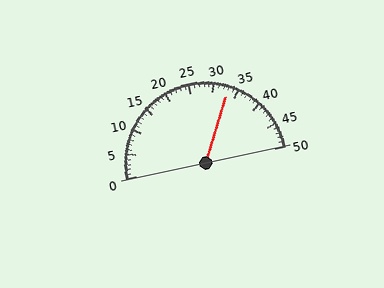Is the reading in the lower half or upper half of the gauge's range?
The reading is in the upper half of the range (0 to 50).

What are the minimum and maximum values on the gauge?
The gauge ranges from 0 to 50.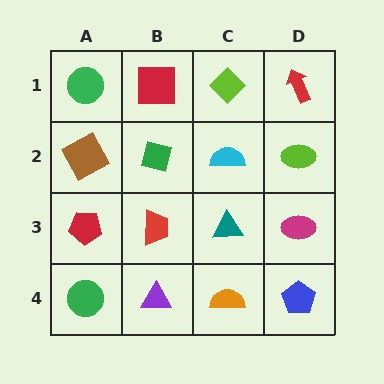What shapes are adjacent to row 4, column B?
A red trapezoid (row 3, column B), a green circle (row 4, column A), an orange semicircle (row 4, column C).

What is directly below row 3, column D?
A blue pentagon.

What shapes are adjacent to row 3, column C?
A cyan semicircle (row 2, column C), an orange semicircle (row 4, column C), a red trapezoid (row 3, column B), a magenta ellipse (row 3, column D).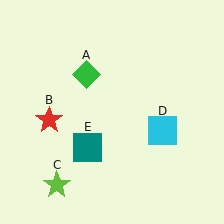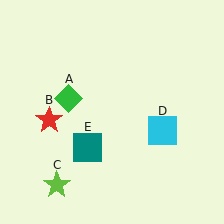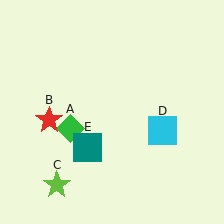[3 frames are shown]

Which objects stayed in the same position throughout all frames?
Red star (object B) and lime star (object C) and cyan square (object D) and teal square (object E) remained stationary.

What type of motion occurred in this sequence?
The green diamond (object A) rotated counterclockwise around the center of the scene.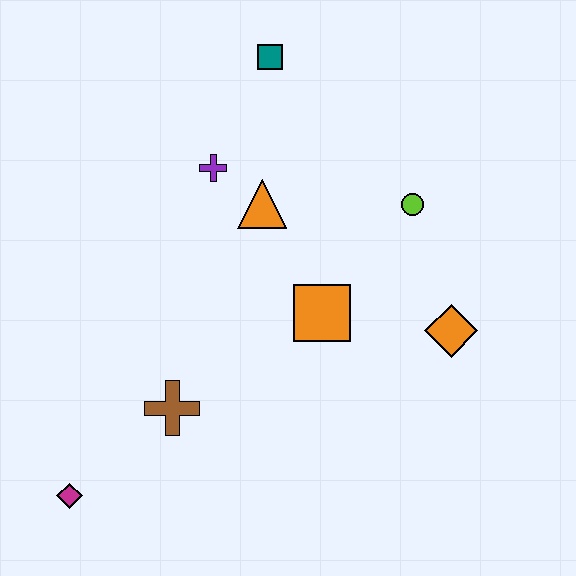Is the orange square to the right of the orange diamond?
No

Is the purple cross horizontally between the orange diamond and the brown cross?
Yes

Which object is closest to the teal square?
The purple cross is closest to the teal square.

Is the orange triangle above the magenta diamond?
Yes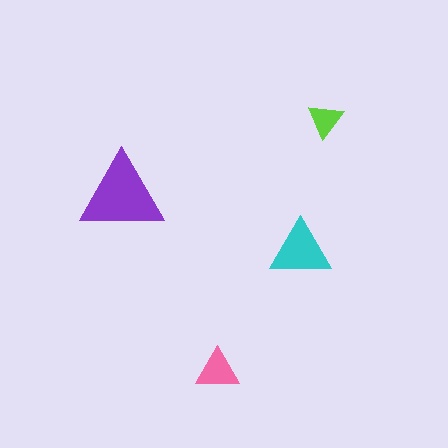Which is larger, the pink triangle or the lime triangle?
The pink one.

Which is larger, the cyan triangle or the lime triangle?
The cyan one.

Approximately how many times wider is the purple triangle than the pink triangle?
About 2 times wider.